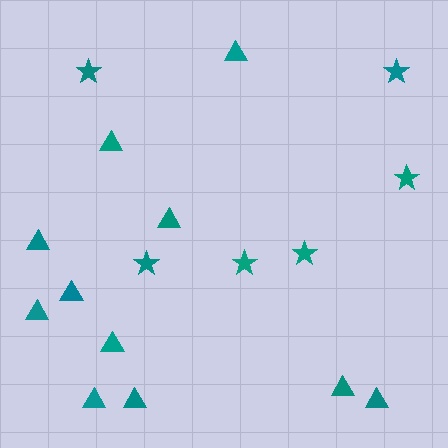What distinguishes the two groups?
There are 2 groups: one group of stars (6) and one group of triangles (11).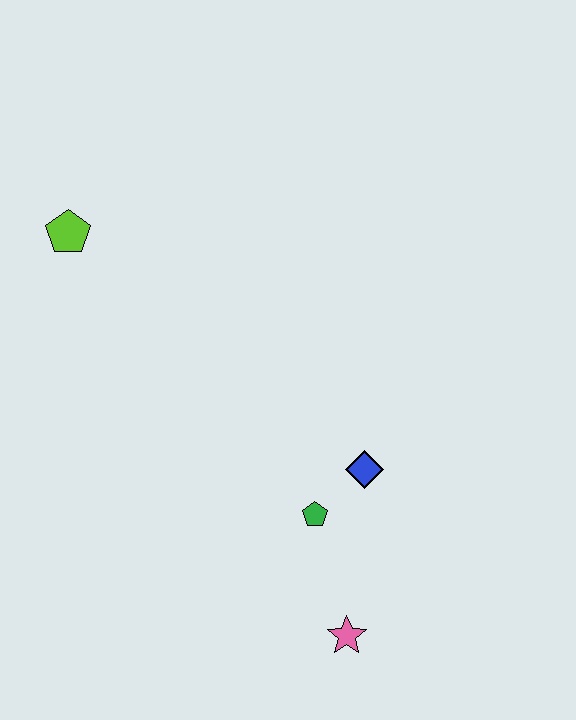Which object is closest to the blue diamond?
The green pentagon is closest to the blue diamond.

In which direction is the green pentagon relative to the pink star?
The green pentagon is above the pink star.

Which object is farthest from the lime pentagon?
The pink star is farthest from the lime pentagon.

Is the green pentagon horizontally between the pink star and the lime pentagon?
Yes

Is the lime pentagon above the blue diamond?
Yes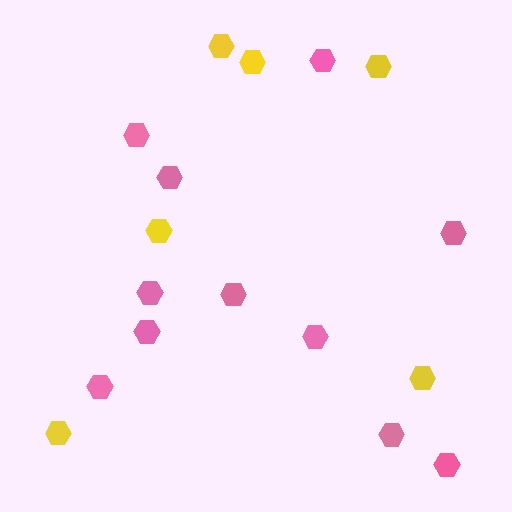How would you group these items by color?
There are 2 groups: one group of yellow hexagons (6) and one group of pink hexagons (11).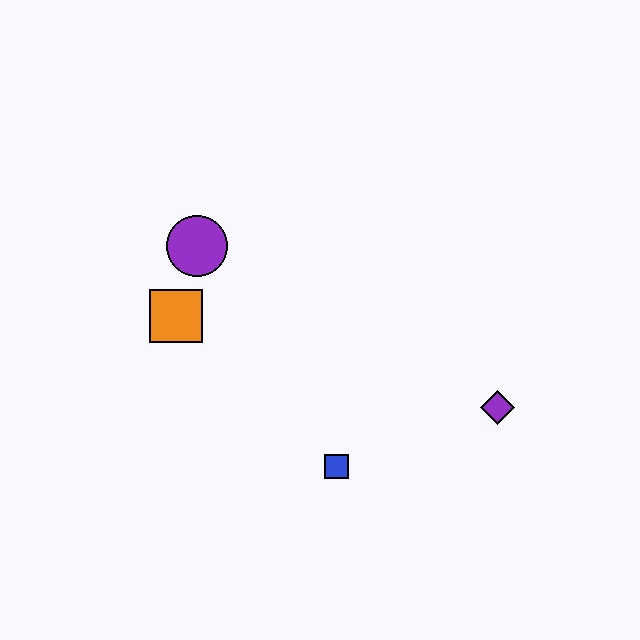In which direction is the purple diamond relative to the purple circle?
The purple diamond is to the right of the purple circle.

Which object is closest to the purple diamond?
The blue square is closest to the purple diamond.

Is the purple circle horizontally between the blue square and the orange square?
Yes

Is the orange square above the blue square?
Yes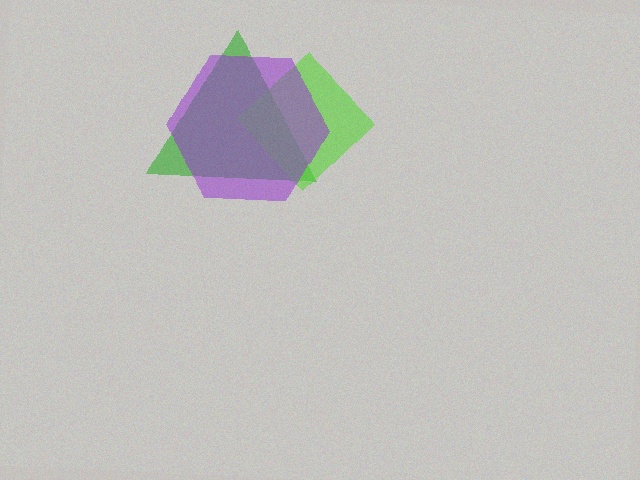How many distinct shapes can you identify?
There are 3 distinct shapes: a green triangle, a lime diamond, a purple hexagon.